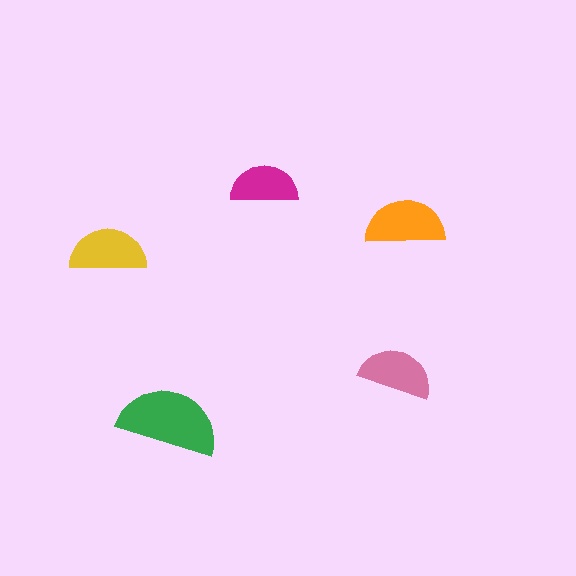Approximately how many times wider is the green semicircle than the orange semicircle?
About 1.5 times wider.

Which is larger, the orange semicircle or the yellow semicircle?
The orange one.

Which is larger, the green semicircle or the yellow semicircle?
The green one.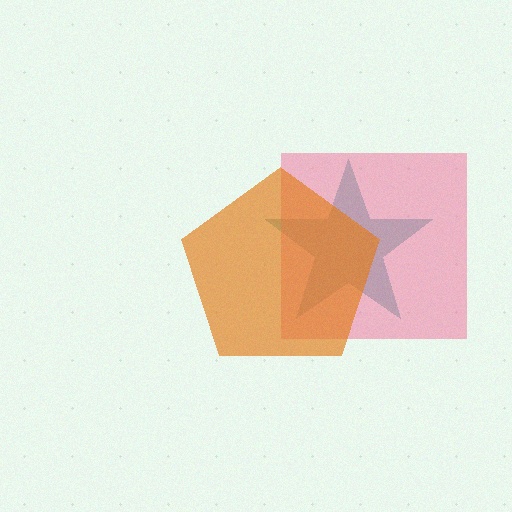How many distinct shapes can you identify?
There are 3 distinct shapes: a teal star, a pink square, an orange pentagon.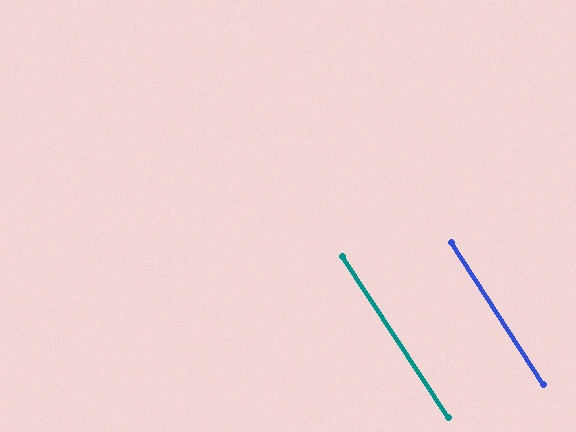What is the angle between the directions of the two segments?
Approximately 0 degrees.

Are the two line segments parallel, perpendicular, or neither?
Parallel — their directions differ by only 0.4°.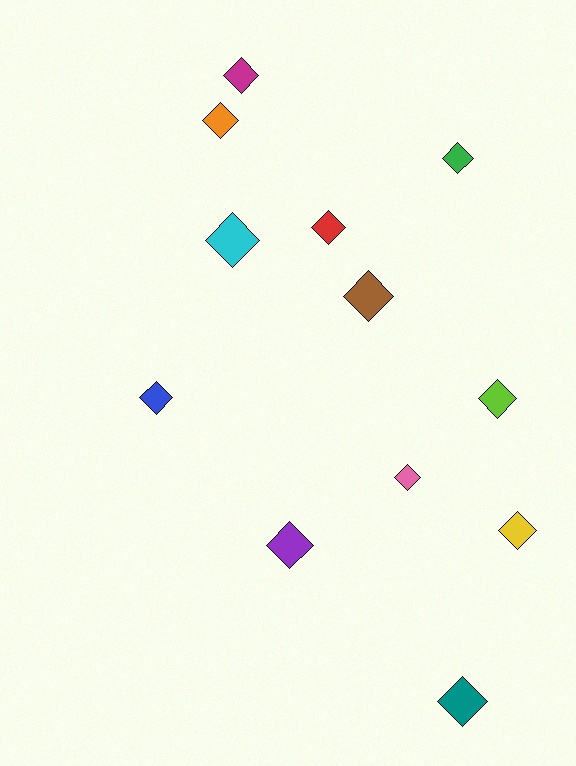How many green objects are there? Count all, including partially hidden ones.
There is 1 green object.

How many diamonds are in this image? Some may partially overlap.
There are 12 diamonds.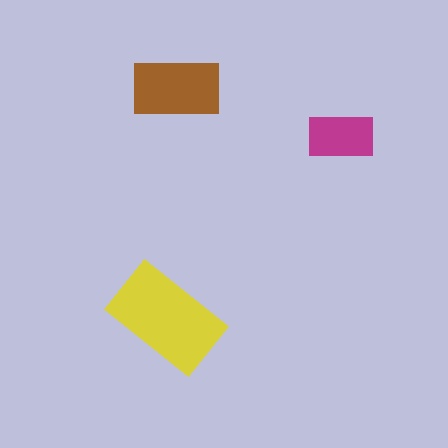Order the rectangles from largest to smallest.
the yellow one, the brown one, the magenta one.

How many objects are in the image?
There are 3 objects in the image.